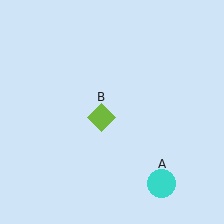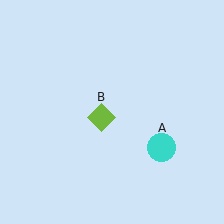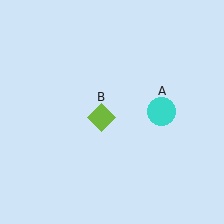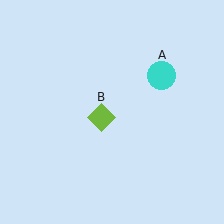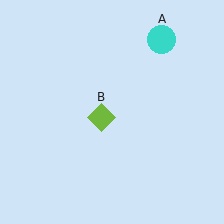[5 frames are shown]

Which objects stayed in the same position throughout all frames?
Lime diamond (object B) remained stationary.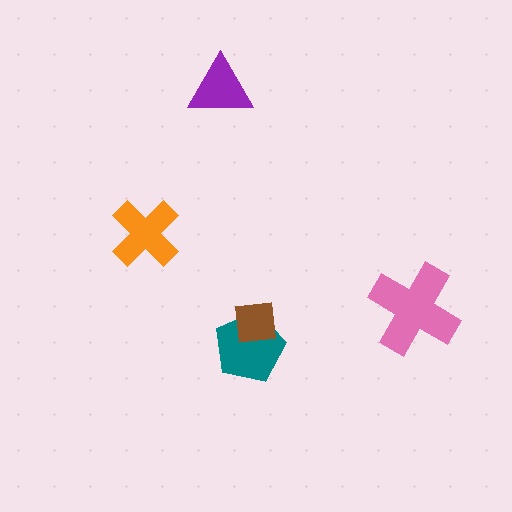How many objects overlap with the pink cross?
0 objects overlap with the pink cross.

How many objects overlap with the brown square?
1 object overlaps with the brown square.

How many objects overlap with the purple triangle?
0 objects overlap with the purple triangle.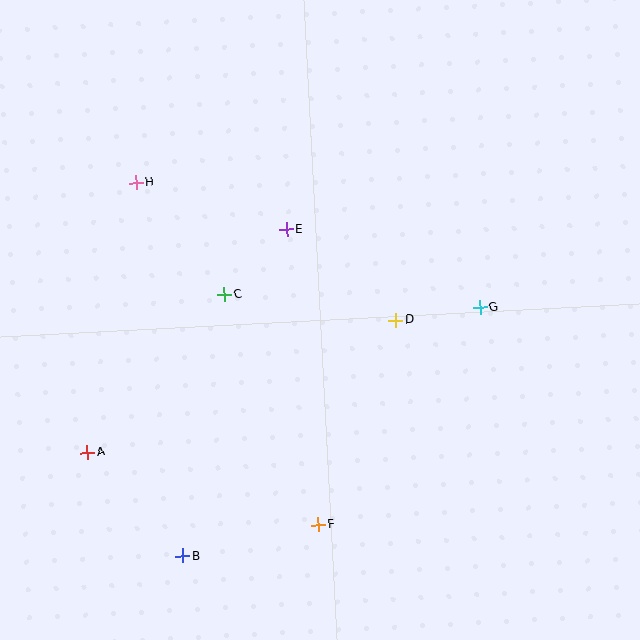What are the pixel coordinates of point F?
Point F is at (318, 525).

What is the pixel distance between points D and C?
The distance between D and C is 173 pixels.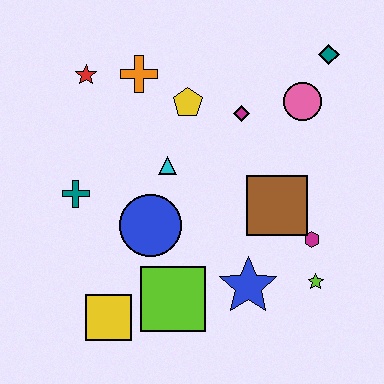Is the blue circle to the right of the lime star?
No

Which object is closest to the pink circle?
The teal diamond is closest to the pink circle.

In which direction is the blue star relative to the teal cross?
The blue star is to the right of the teal cross.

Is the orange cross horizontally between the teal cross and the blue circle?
Yes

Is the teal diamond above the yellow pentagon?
Yes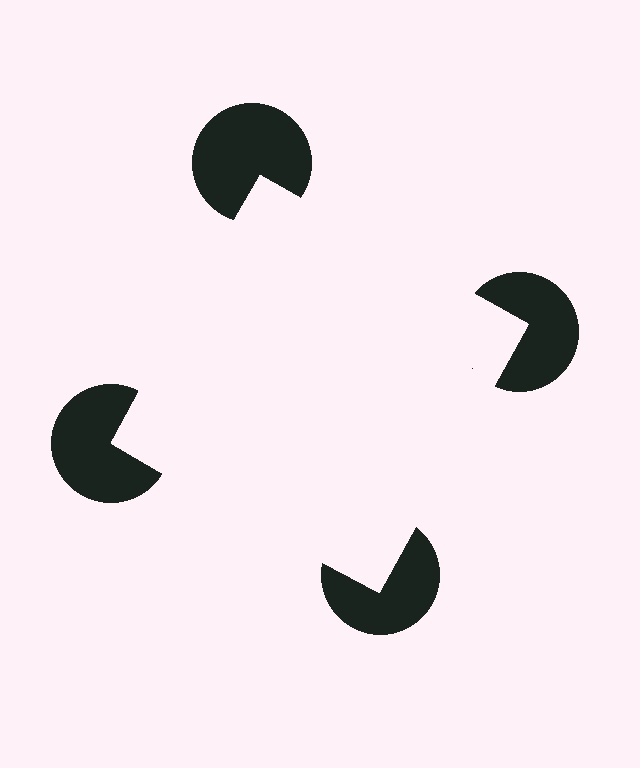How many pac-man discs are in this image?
There are 4 — one at each vertex of the illusory square.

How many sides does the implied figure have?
4 sides.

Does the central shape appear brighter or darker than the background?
It typically appears slightly brighter than the background, even though no actual brightness change is drawn.